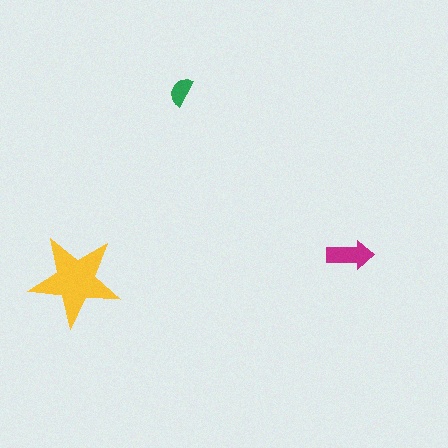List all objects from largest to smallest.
The yellow star, the magenta arrow, the green semicircle.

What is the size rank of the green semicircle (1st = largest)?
3rd.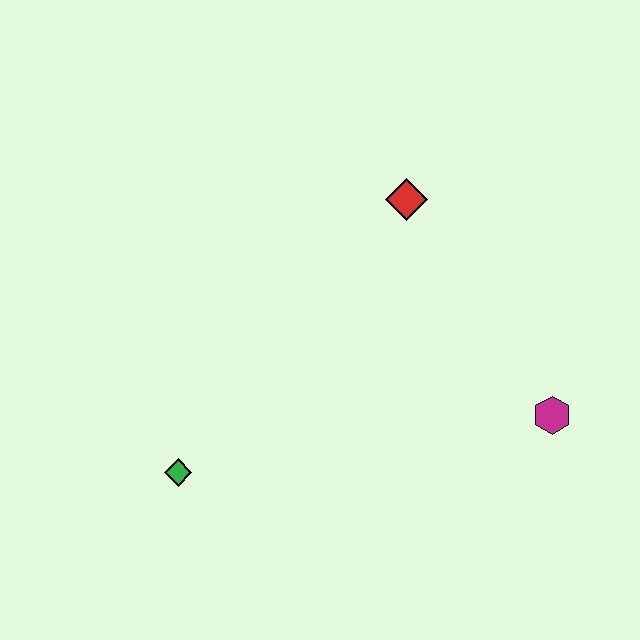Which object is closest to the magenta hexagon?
The red diamond is closest to the magenta hexagon.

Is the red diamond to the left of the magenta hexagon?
Yes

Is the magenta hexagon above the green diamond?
Yes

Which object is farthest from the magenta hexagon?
The green diamond is farthest from the magenta hexagon.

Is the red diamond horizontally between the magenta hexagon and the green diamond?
Yes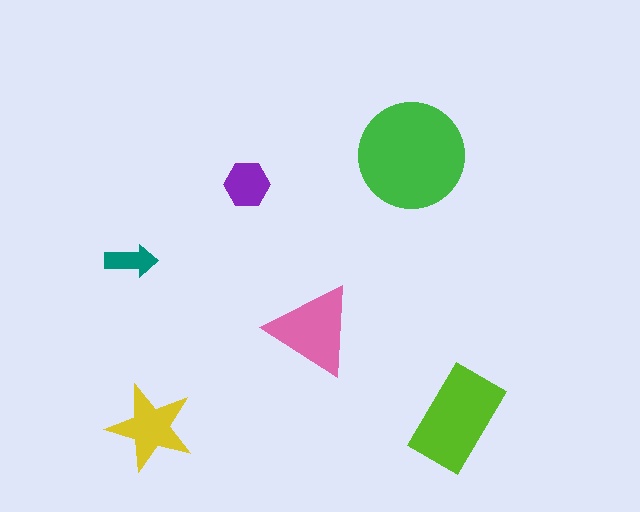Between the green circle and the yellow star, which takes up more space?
The green circle.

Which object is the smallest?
The teal arrow.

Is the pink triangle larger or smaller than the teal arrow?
Larger.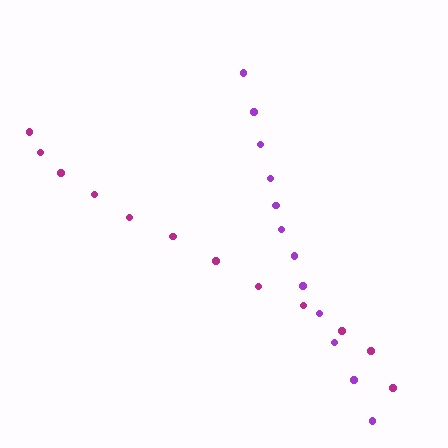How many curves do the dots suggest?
There are 2 distinct paths.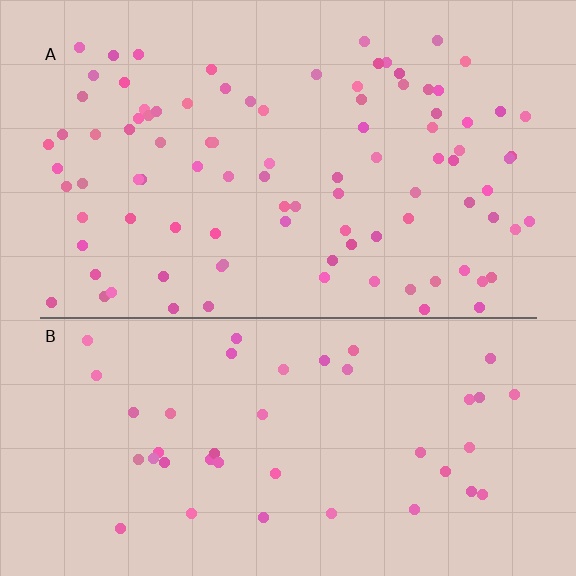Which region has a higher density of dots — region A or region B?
A (the top).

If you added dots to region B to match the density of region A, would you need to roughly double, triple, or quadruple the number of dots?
Approximately double.